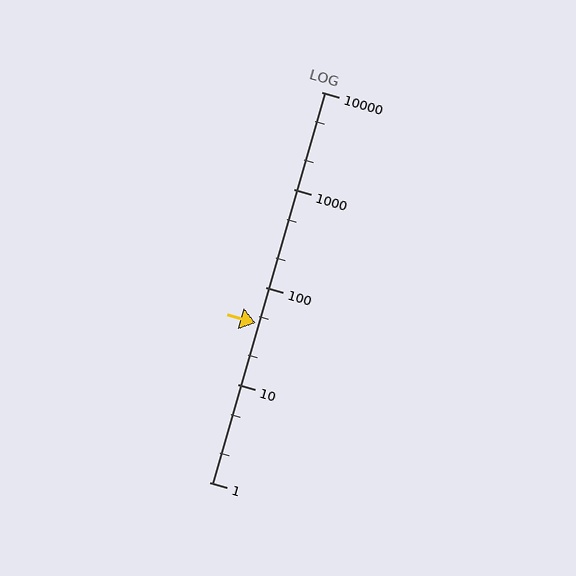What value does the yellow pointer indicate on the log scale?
The pointer indicates approximately 43.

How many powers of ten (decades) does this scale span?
The scale spans 4 decades, from 1 to 10000.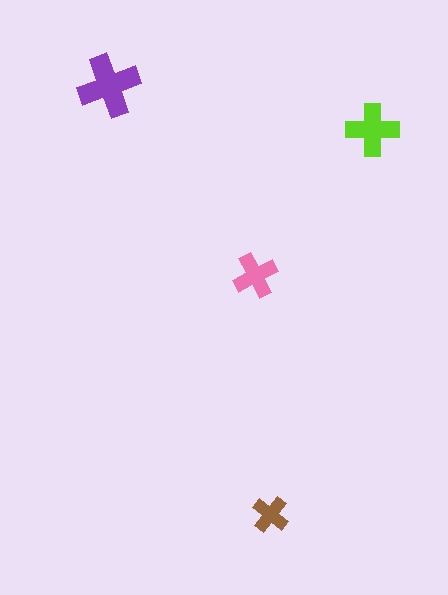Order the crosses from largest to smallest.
the purple one, the lime one, the pink one, the brown one.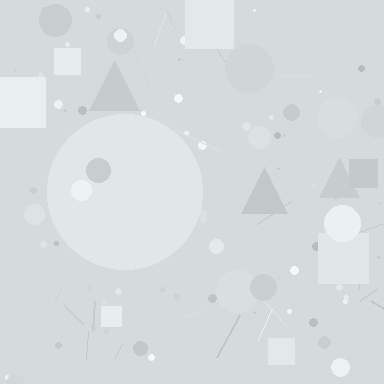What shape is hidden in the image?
A circle is hidden in the image.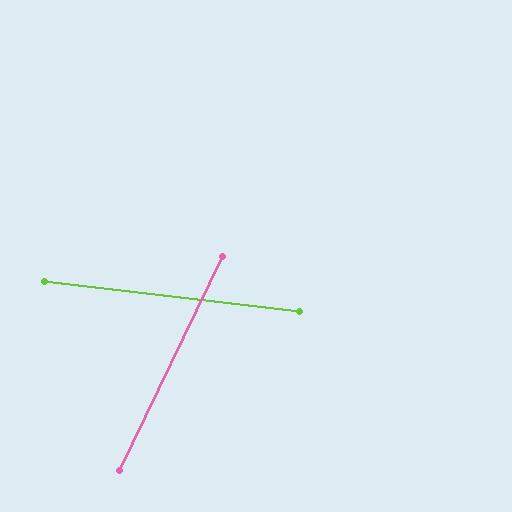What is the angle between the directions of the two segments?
Approximately 71 degrees.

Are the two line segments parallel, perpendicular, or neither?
Neither parallel nor perpendicular — they differ by about 71°.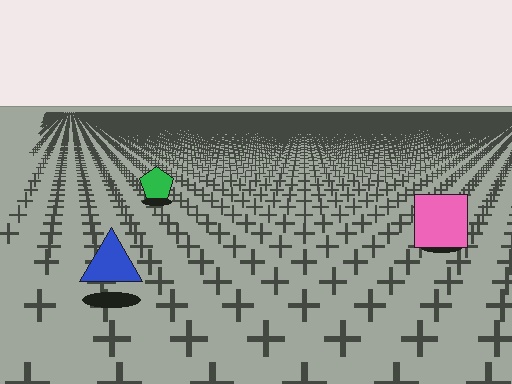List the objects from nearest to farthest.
From nearest to farthest: the blue triangle, the pink square, the green pentagon.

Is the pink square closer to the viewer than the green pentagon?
Yes. The pink square is closer — you can tell from the texture gradient: the ground texture is coarser near it.